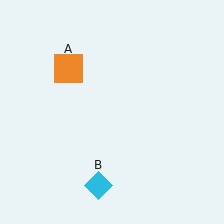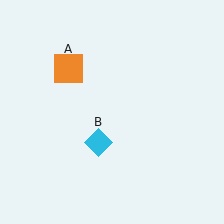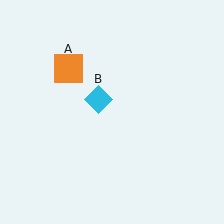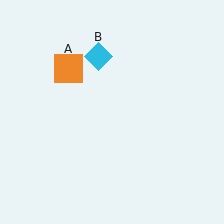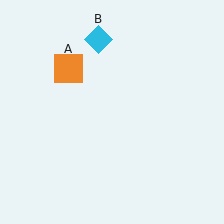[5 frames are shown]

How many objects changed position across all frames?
1 object changed position: cyan diamond (object B).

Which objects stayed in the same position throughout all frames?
Orange square (object A) remained stationary.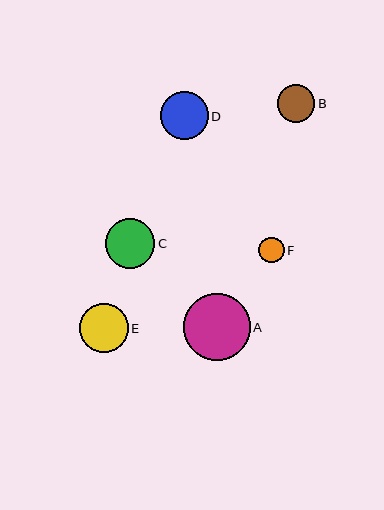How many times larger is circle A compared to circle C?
Circle A is approximately 1.3 times the size of circle C.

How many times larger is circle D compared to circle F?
Circle D is approximately 1.9 times the size of circle F.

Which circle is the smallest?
Circle F is the smallest with a size of approximately 25 pixels.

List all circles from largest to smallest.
From largest to smallest: A, C, E, D, B, F.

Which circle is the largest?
Circle A is the largest with a size of approximately 66 pixels.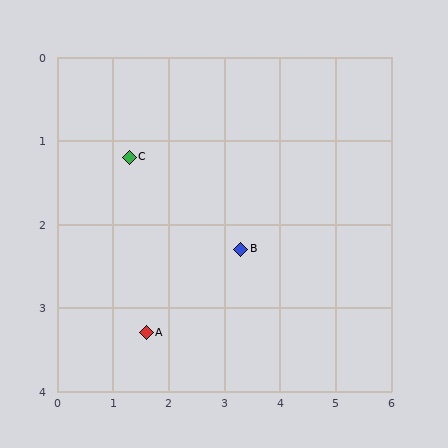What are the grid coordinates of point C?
Point C is at approximately (1.3, 1.2).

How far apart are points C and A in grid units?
Points C and A are about 2.1 grid units apart.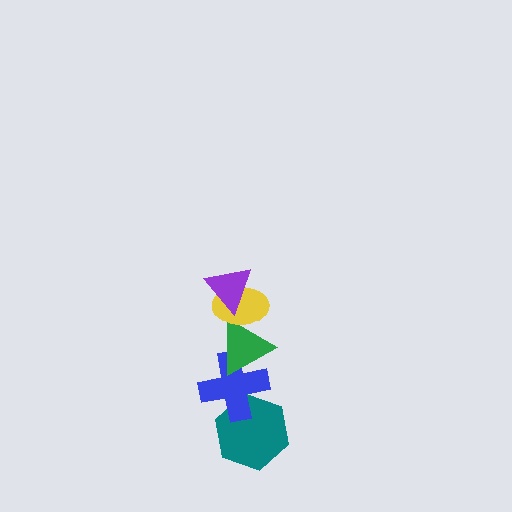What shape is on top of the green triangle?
The yellow ellipse is on top of the green triangle.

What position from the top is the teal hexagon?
The teal hexagon is 5th from the top.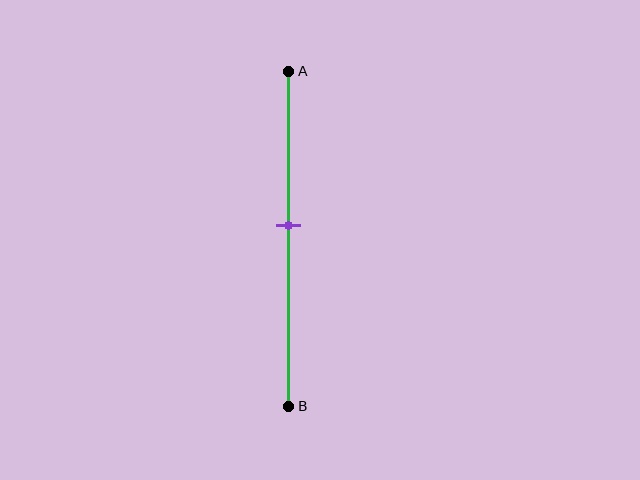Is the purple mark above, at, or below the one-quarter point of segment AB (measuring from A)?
The purple mark is below the one-quarter point of segment AB.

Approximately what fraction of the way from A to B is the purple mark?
The purple mark is approximately 45% of the way from A to B.